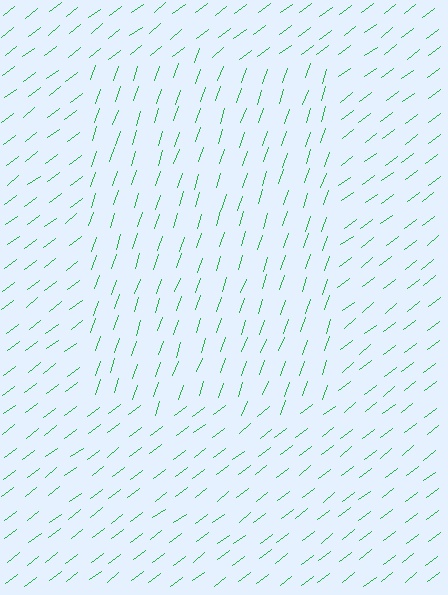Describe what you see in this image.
The image is filled with small green line segments. A rectangle region in the image has lines oriented differently from the surrounding lines, creating a visible texture boundary.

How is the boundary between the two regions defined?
The boundary is defined purely by a change in line orientation (approximately 34 degrees difference). All lines are the same color and thickness.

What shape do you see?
I see a rectangle.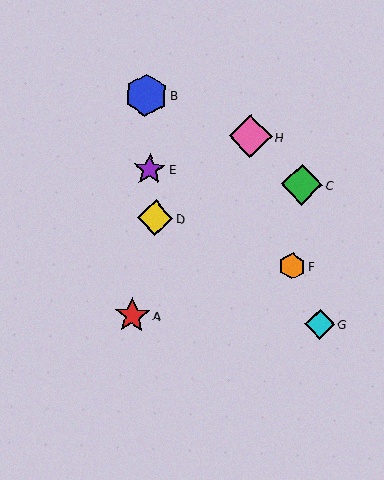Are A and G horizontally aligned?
Yes, both are at y≈316.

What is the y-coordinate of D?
Object D is at y≈218.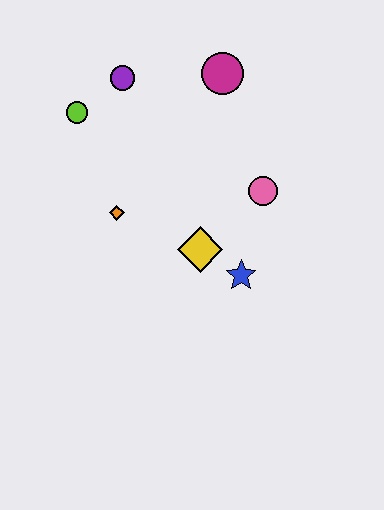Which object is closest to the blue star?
The yellow diamond is closest to the blue star.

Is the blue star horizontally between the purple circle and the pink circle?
Yes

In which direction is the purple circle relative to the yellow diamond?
The purple circle is above the yellow diamond.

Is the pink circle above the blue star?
Yes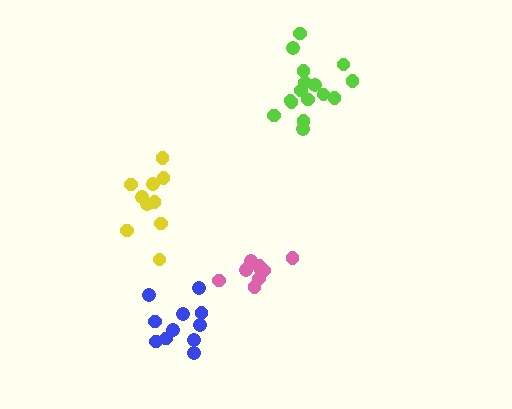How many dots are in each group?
Group 1: 10 dots, Group 2: 16 dots, Group 3: 10 dots, Group 4: 11 dots (47 total).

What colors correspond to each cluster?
The clusters are colored: pink, lime, yellow, blue.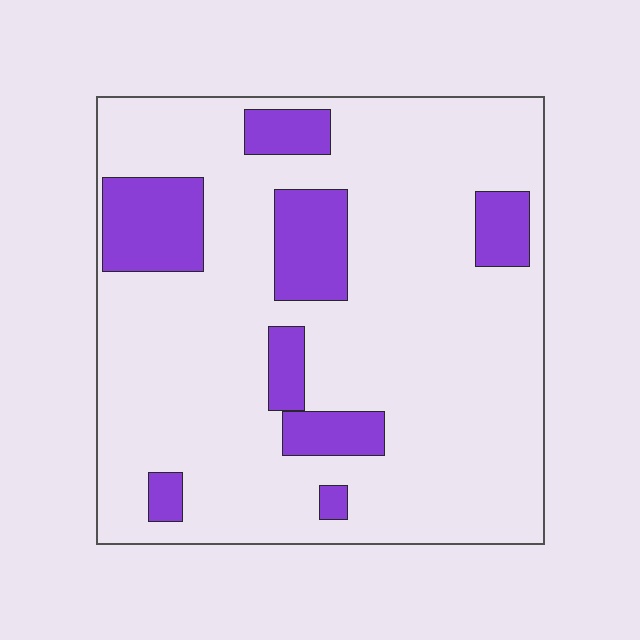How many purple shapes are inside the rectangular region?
8.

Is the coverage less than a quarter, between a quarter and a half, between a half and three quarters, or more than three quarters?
Less than a quarter.